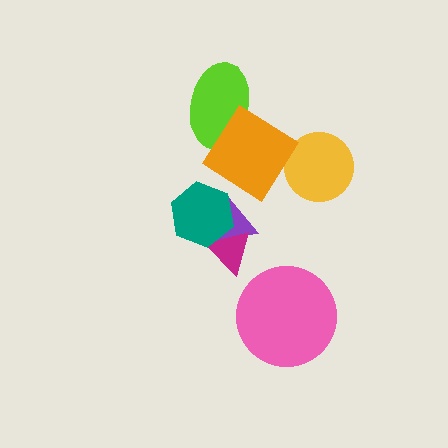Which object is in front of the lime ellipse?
The orange diamond is in front of the lime ellipse.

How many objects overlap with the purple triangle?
2 objects overlap with the purple triangle.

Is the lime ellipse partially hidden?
Yes, it is partially covered by another shape.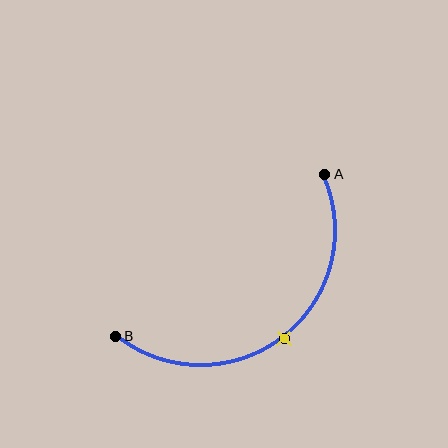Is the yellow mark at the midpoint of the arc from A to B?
Yes. The yellow mark lies on the arc at equal arc-length from both A and B — it is the arc midpoint.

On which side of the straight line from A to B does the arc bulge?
The arc bulges below and to the right of the straight line connecting A and B.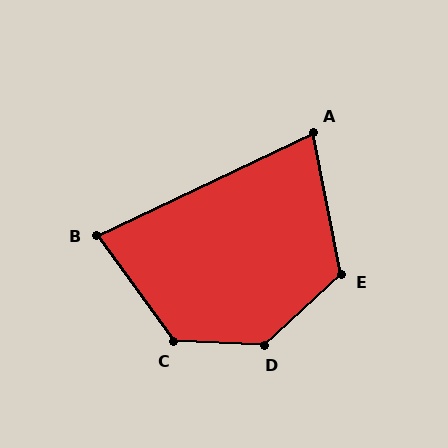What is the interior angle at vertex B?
Approximately 80 degrees (acute).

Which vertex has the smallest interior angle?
A, at approximately 76 degrees.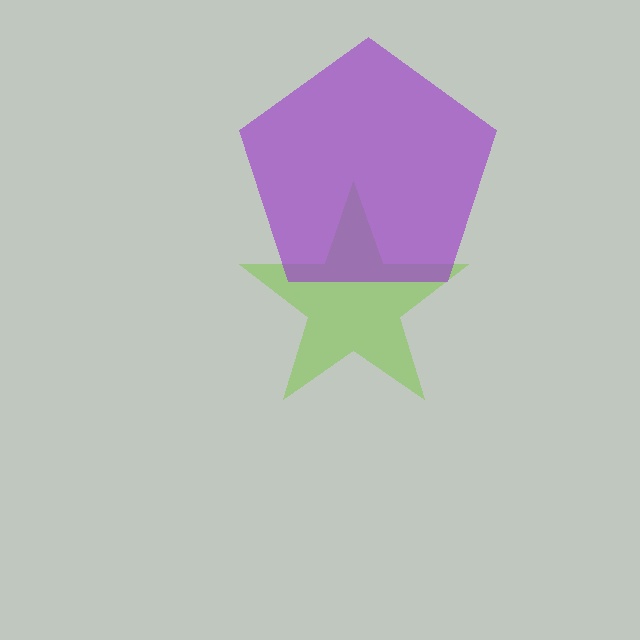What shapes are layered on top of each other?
The layered shapes are: a lime star, a purple pentagon.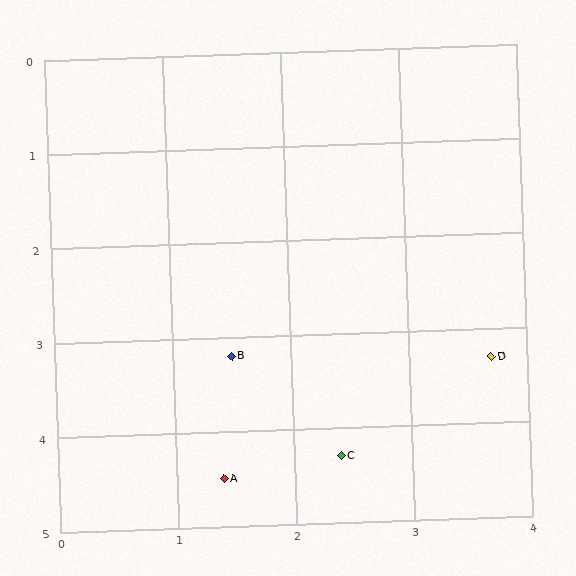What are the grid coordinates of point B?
Point B is at approximately (1.5, 3.2).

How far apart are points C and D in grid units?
Points C and D are about 1.6 grid units apart.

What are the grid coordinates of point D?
Point D is at approximately (3.7, 3.3).